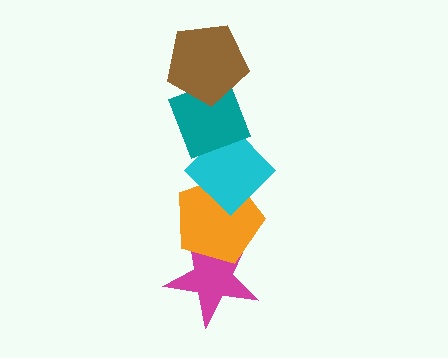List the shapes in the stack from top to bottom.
From top to bottom: the brown pentagon, the teal diamond, the cyan diamond, the orange pentagon, the magenta star.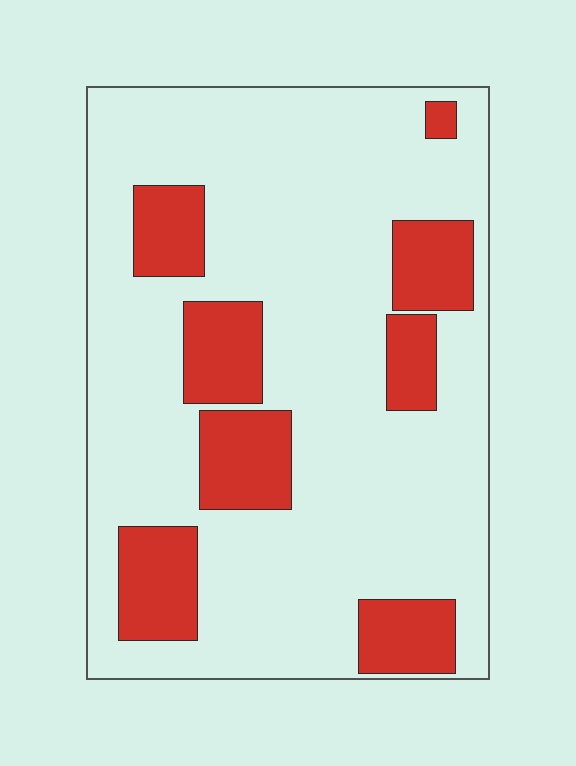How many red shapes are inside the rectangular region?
8.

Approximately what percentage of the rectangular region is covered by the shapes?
Approximately 25%.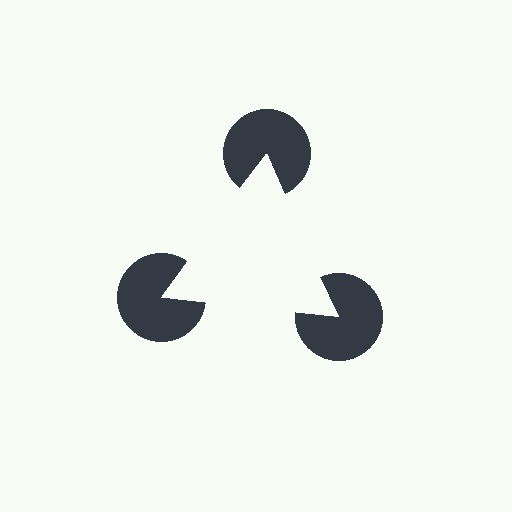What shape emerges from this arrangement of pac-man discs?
An illusory triangle — its edges are inferred from the aligned wedge cuts in the pac-man discs, not physically drawn.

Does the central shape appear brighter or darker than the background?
It typically appears slightly brighter than the background, even though no actual brightness change is drawn.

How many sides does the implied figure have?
3 sides.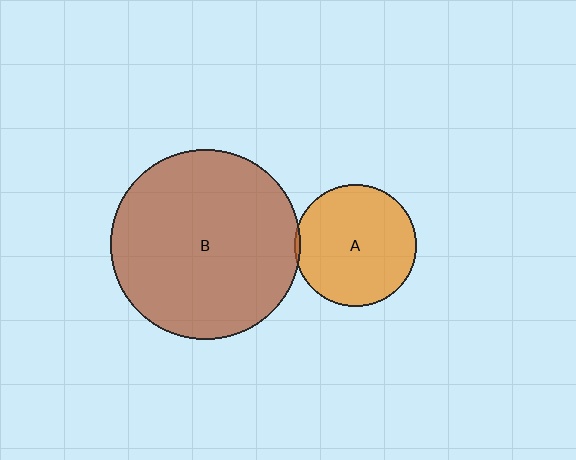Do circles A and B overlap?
Yes.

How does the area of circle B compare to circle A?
Approximately 2.4 times.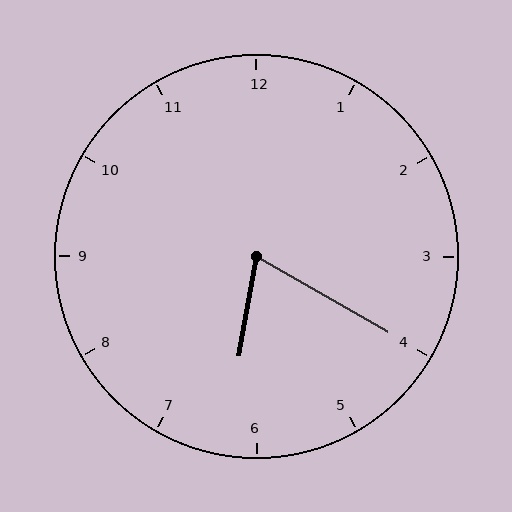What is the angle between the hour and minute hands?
Approximately 70 degrees.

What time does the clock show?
6:20.